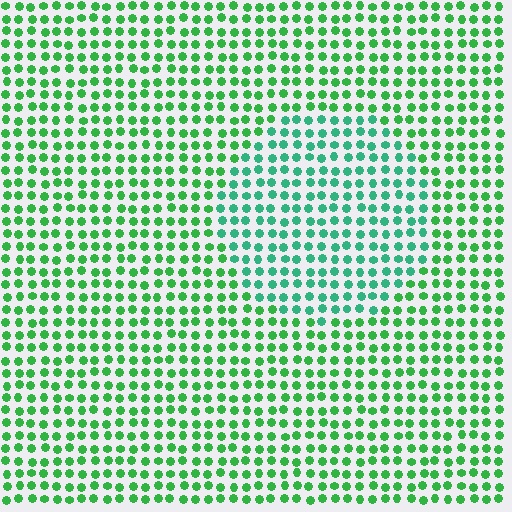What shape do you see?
I see a circle.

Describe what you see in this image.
The image is filled with small green elements in a uniform arrangement. A circle-shaped region is visible where the elements are tinted to a slightly different hue, forming a subtle color boundary.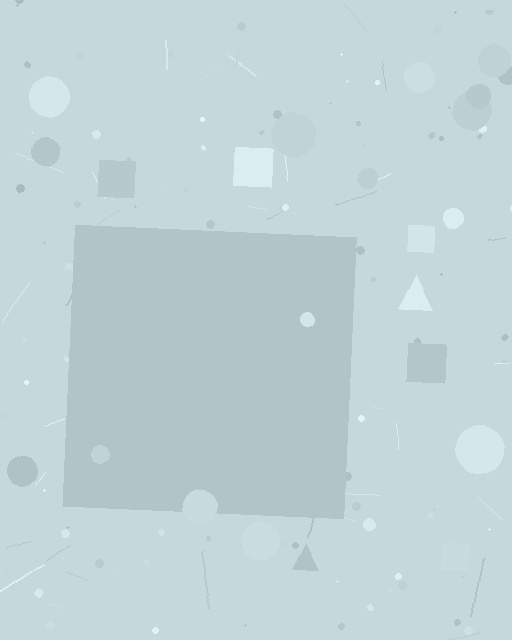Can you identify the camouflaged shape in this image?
The camouflaged shape is a square.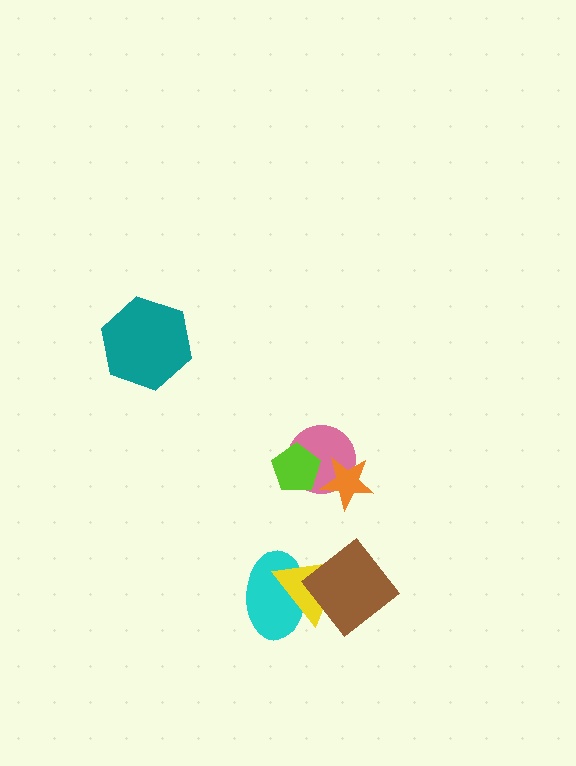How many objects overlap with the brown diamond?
1 object overlaps with the brown diamond.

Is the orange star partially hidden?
No, no other shape covers it.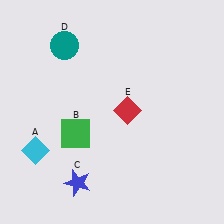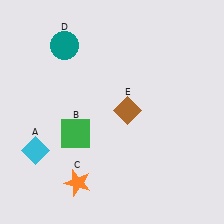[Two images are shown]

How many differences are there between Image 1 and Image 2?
There are 2 differences between the two images.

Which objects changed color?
C changed from blue to orange. E changed from red to brown.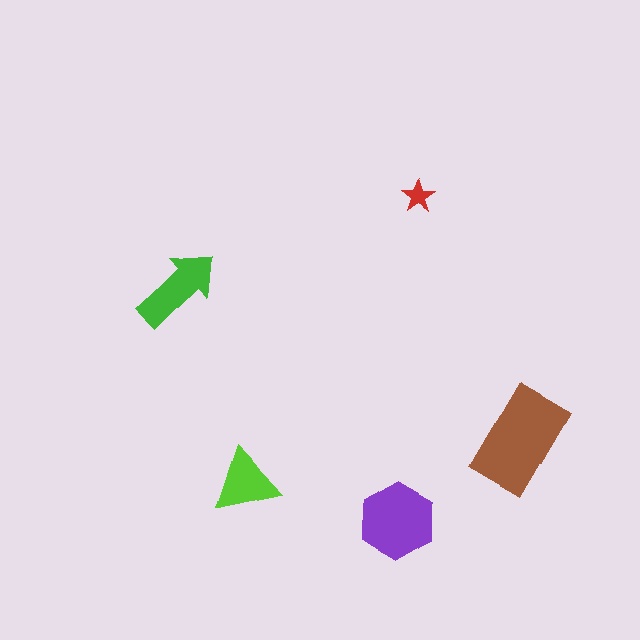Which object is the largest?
The brown rectangle.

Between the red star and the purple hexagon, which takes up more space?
The purple hexagon.